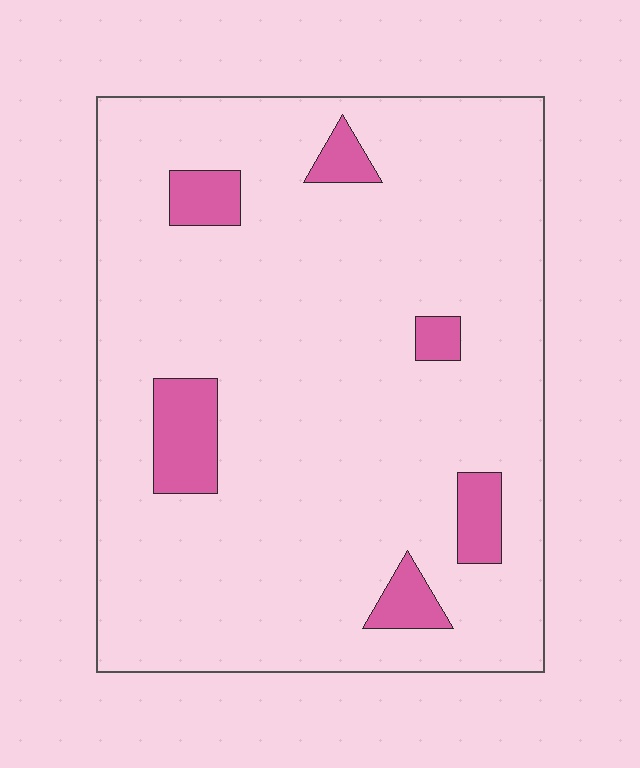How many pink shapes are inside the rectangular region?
6.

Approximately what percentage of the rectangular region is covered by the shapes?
Approximately 10%.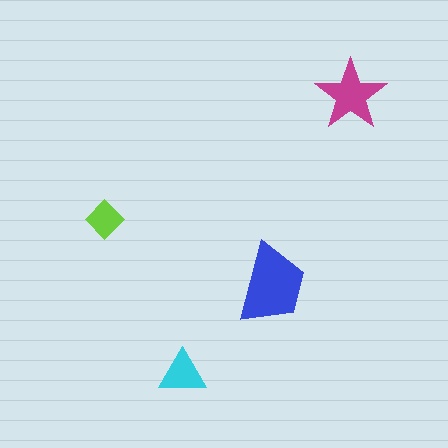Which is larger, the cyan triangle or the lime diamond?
The cyan triangle.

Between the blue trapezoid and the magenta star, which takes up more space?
The blue trapezoid.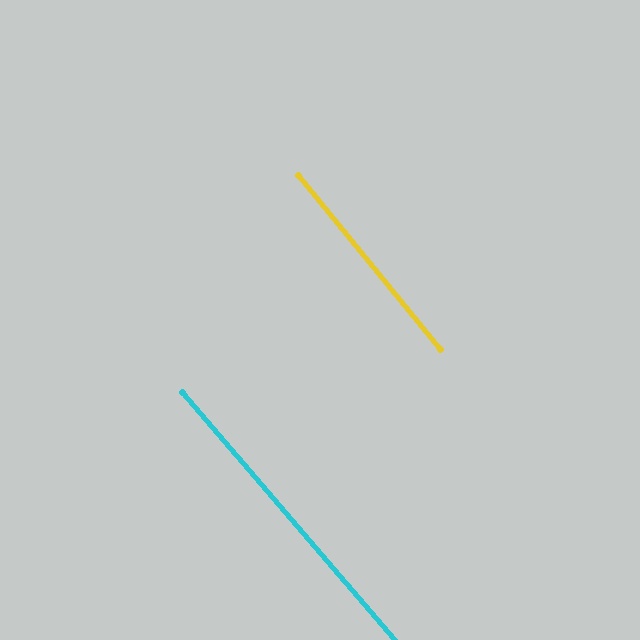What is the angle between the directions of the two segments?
Approximately 1 degree.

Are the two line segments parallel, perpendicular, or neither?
Parallel — their directions differ by only 1.5°.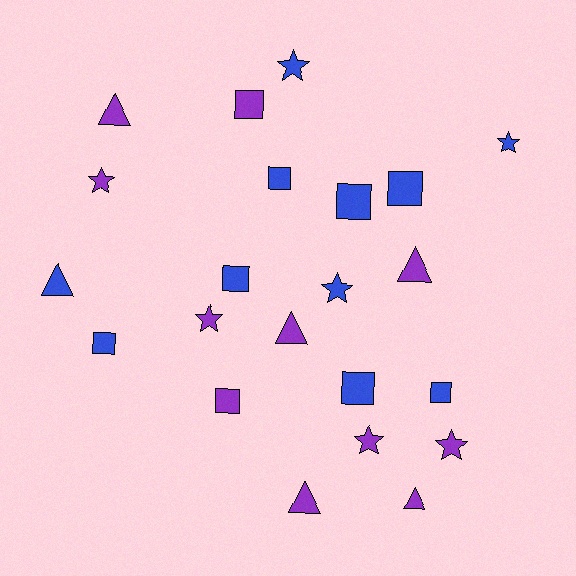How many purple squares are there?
There are 2 purple squares.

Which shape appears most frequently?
Square, with 9 objects.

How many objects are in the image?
There are 22 objects.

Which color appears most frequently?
Purple, with 11 objects.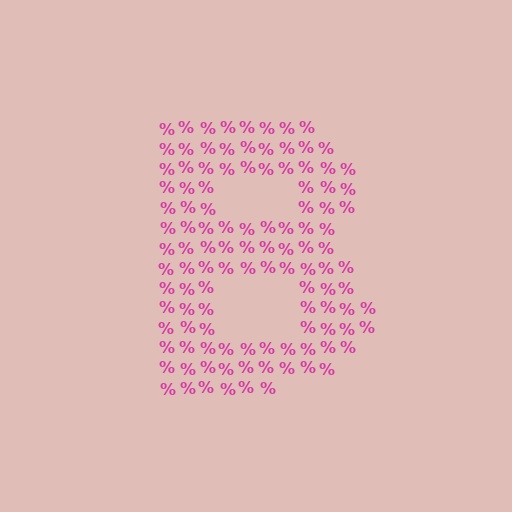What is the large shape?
The large shape is the letter B.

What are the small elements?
The small elements are percent signs.